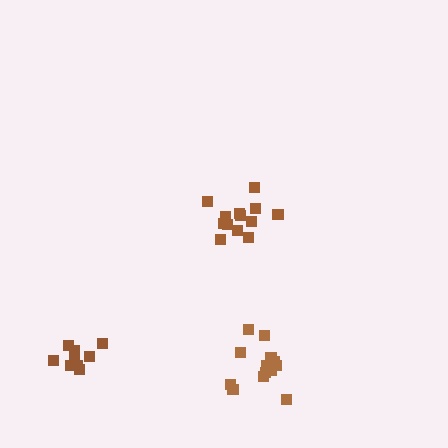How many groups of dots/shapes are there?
There are 3 groups.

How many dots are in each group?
Group 1: 10 dots, Group 2: 13 dots, Group 3: 13 dots (36 total).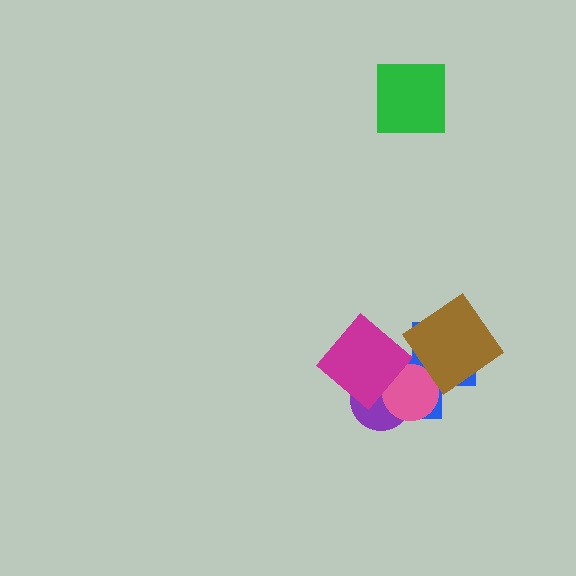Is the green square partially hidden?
No, no other shape covers it.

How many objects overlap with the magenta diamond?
3 objects overlap with the magenta diamond.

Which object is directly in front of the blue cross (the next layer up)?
The pink circle is directly in front of the blue cross.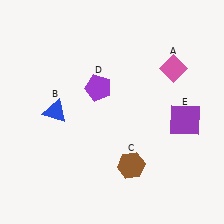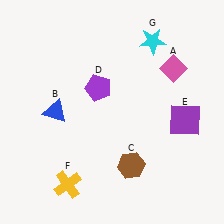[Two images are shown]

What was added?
A yellow cross (F), a cyan star (G) were added in Image 2.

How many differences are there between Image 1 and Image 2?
There are 2 differences between the two images.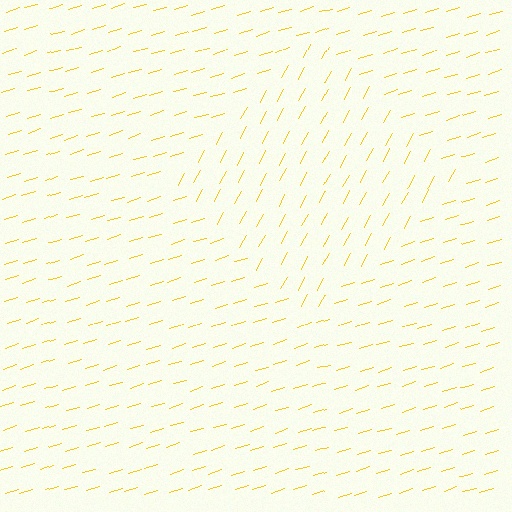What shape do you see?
I see a diamond.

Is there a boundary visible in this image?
Yes, there is a texture boundary formed by a change in line orientation.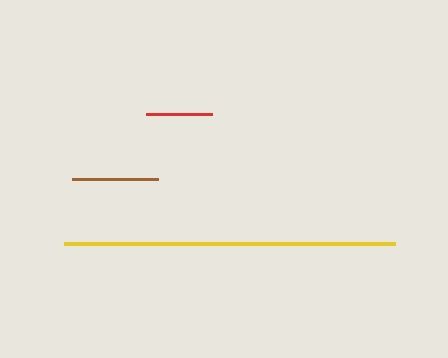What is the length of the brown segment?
The brown segment is approximately 86 pixels long.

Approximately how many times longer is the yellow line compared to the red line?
The yellow line is approximately 5.0 times the length of the red line.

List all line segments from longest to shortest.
From longest to shortest: yellow, brown, red.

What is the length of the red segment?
The red segment is approximately 66 pixels long.